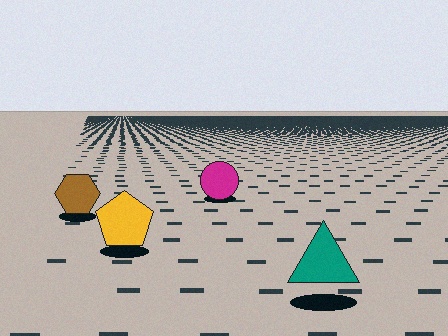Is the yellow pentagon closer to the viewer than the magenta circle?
Yes. The yellow pentagon is closer — you can tell from the texture gradient: the ground texture is coarser near it.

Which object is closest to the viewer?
The teal triangle is closest. The texture marks near it are larger and more spread out.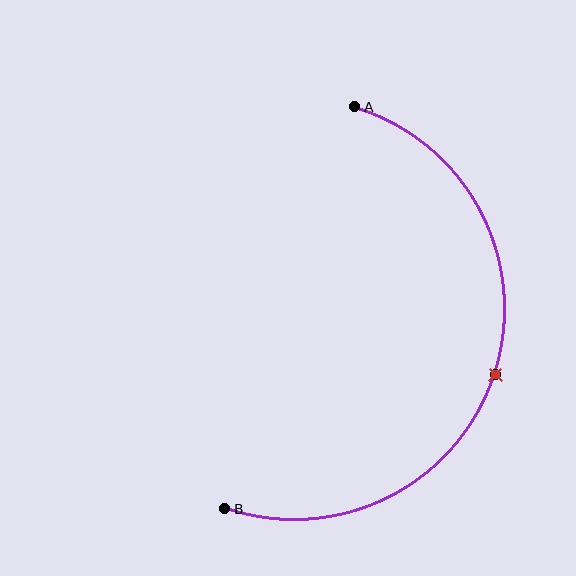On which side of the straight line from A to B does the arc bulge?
The arc bulges to the right of the straight line connecting A and B.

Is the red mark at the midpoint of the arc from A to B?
Yes. The red mark lies on the arc at equal arc-length from both A and B — it is the arc midpoint.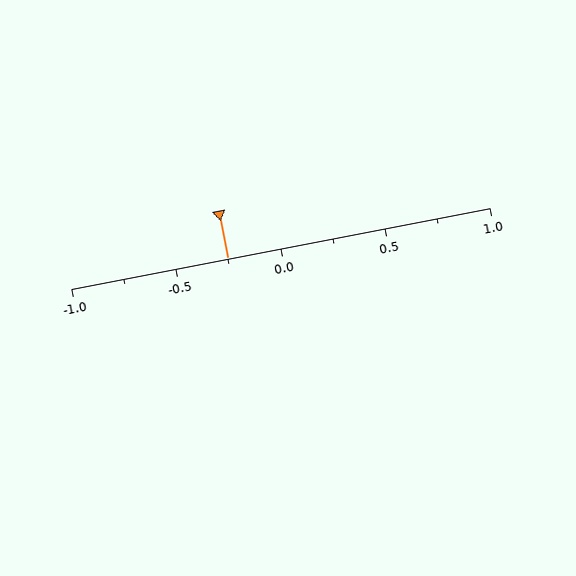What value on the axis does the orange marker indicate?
The marker indicates approximately -0.25.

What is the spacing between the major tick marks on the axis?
The major ticks are spaced 0.5 apart.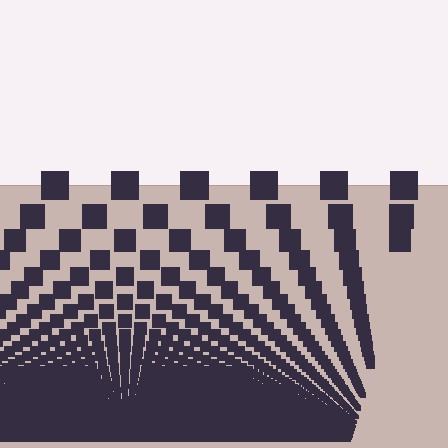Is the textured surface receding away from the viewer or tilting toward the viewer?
The surface appears to tilt toward the viewer. Texture elements get larger and sparser toward the top.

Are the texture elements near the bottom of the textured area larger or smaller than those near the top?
Smaller. The gradient is inverted — elements near the bottom are smaller and denser.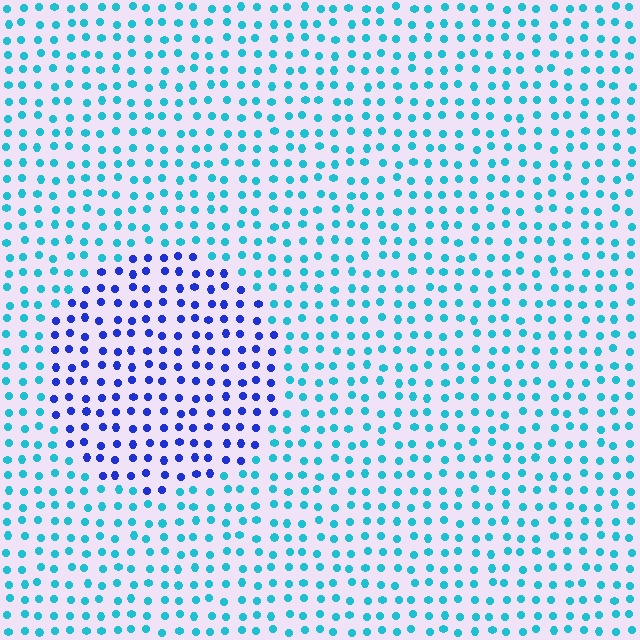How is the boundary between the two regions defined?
The boundary is defined purely by a slight shift in hue (about 49 degrees). Spacing, size, and orientation are identical on both sides.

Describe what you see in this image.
The image is filled with small cyan elements in a uniform arrangement. A circle-shaped region is visible where the elements are tinted to a slightly different hue, forming a subtle color boundary.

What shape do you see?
I see a circle.